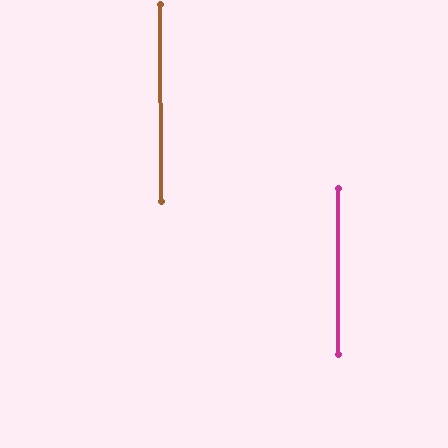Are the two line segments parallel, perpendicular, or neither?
Parallel — their directions differ by only 0.3°.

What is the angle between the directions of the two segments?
Approximately 0 degrees.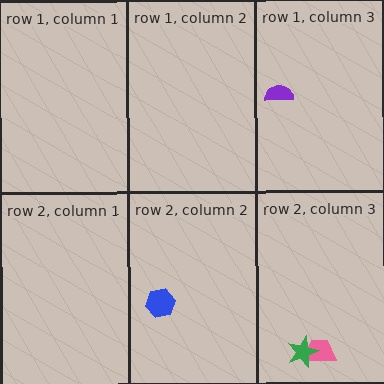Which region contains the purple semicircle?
The row 1, column 3 region.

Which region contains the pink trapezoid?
The row 2, column 3 region.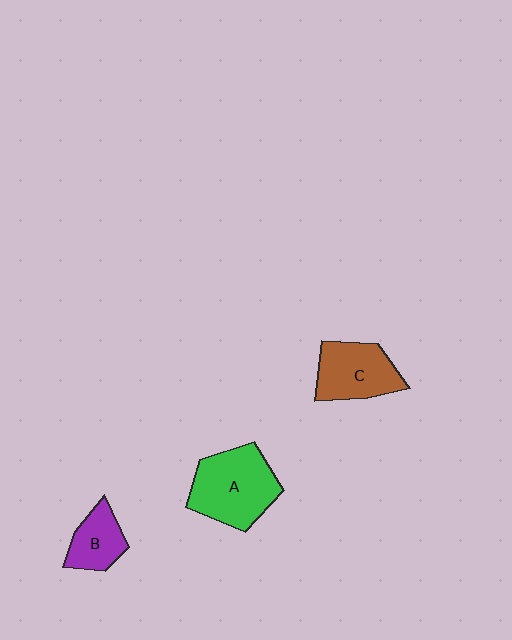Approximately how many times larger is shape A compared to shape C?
Approximately 1.3 times.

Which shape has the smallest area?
Shape B (purple).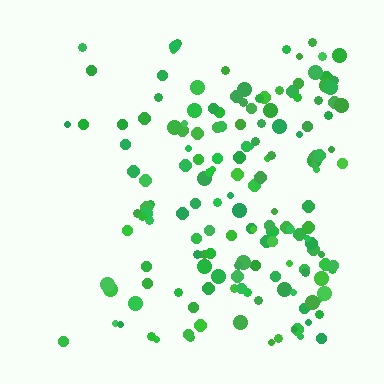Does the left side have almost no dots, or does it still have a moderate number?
Still a moderate number, just noticeably fewer than the right.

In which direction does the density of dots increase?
From left to right, with the right side densest.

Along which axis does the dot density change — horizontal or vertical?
Horizontal.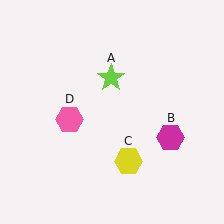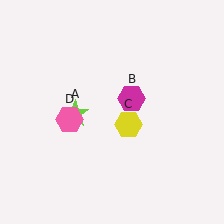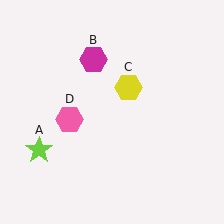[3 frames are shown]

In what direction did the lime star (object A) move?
The lime star (object A) moved down and to the left.